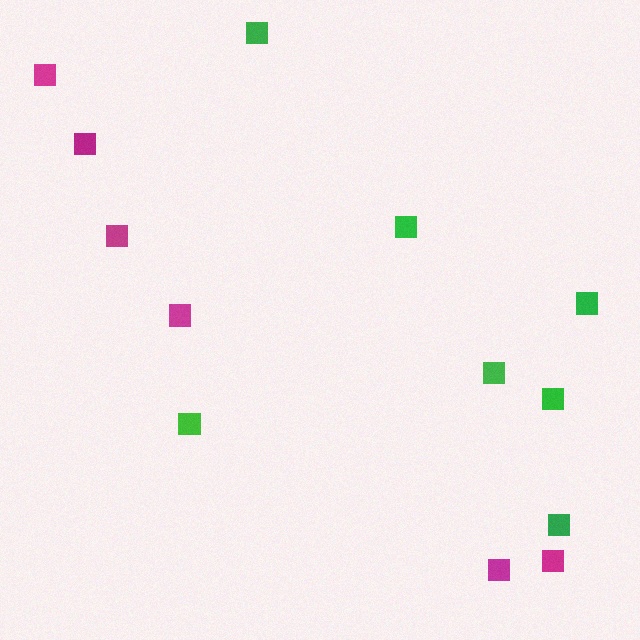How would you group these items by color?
There are 2 groups: one group of green squares (7) and one group of magenta squares (6).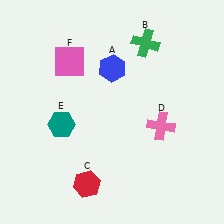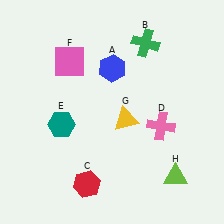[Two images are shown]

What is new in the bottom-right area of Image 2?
A yellow triangle (G) was added in the bottom-right area of Image 2.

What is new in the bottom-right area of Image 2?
A lime triangle (H) was added in the bottom-right area of Image 2.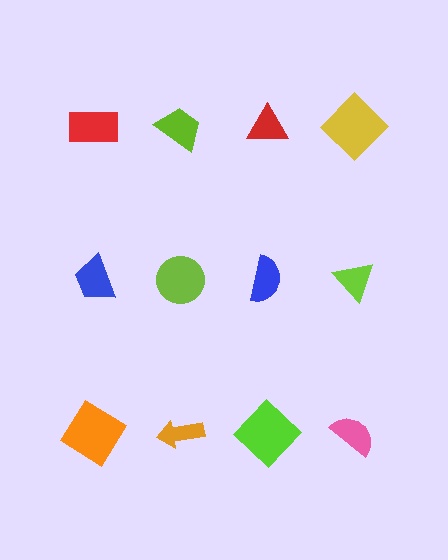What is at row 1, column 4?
A yellow diamond.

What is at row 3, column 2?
An orange arrow.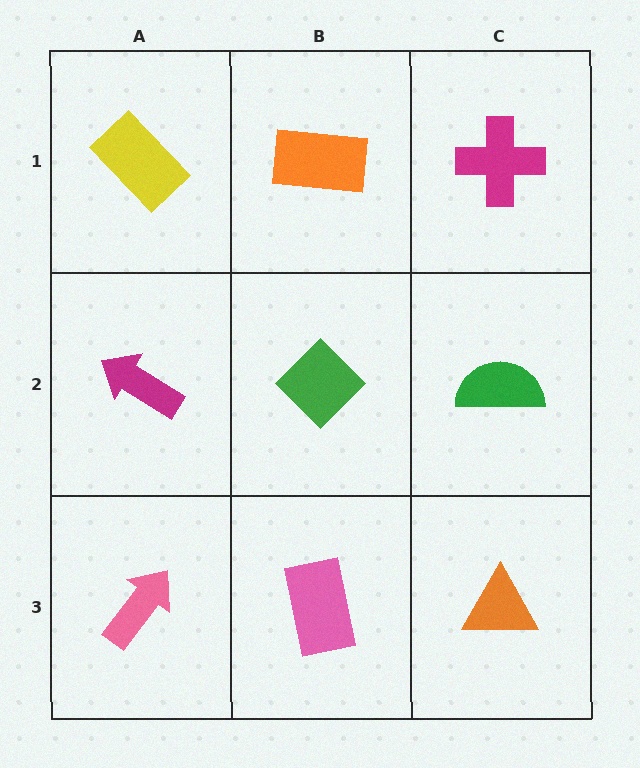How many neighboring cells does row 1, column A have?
2.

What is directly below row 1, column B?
A green diamond.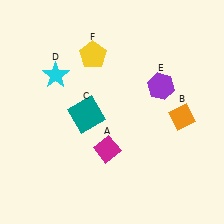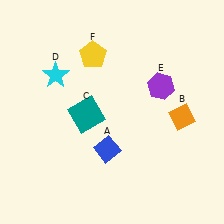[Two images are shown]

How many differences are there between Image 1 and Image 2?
There is 1 difference between the two images.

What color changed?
The diamond (A) changed from magenta in Image 1 to blue in Image 2.